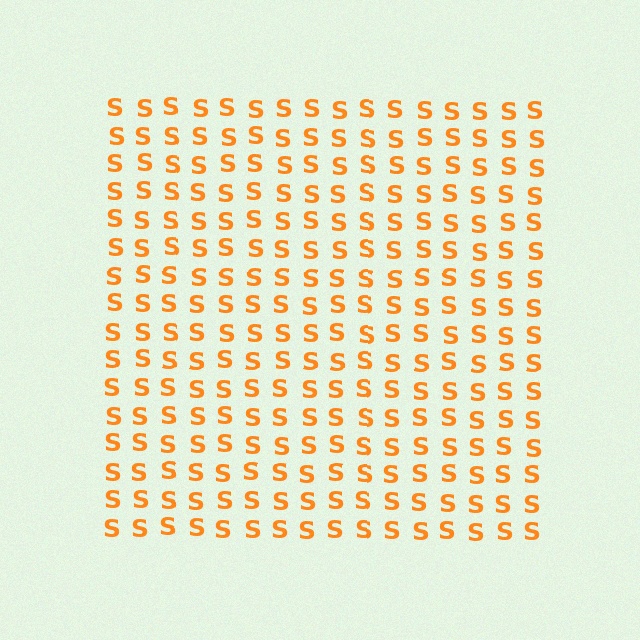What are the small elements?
The small elements are letter S's.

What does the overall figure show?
The overall figure shows a square.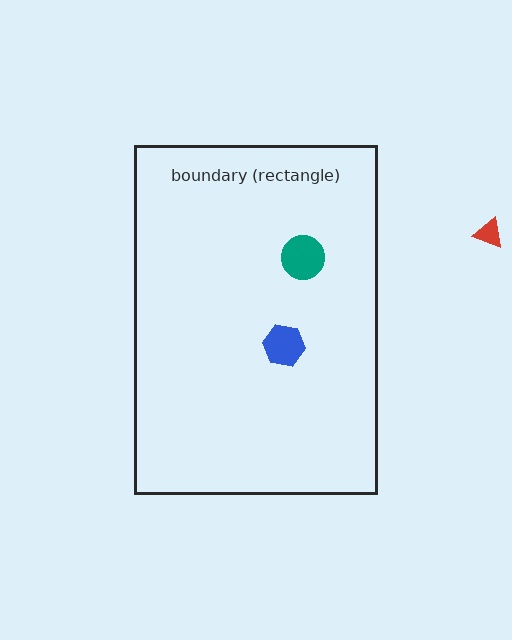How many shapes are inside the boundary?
2 inside, 1 outside.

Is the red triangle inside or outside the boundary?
Outside.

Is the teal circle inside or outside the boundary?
Inside.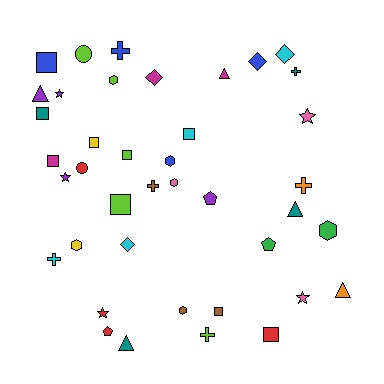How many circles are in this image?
There are 2 circles.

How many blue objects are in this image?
There are 4 blue objects.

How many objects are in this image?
There are 40 objects.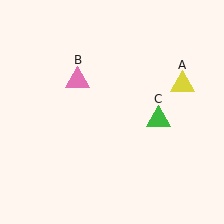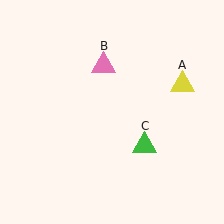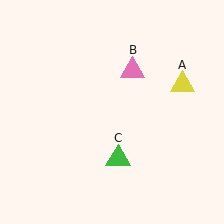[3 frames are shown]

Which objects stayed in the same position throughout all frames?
Yellow triangle (object A) remained stationary.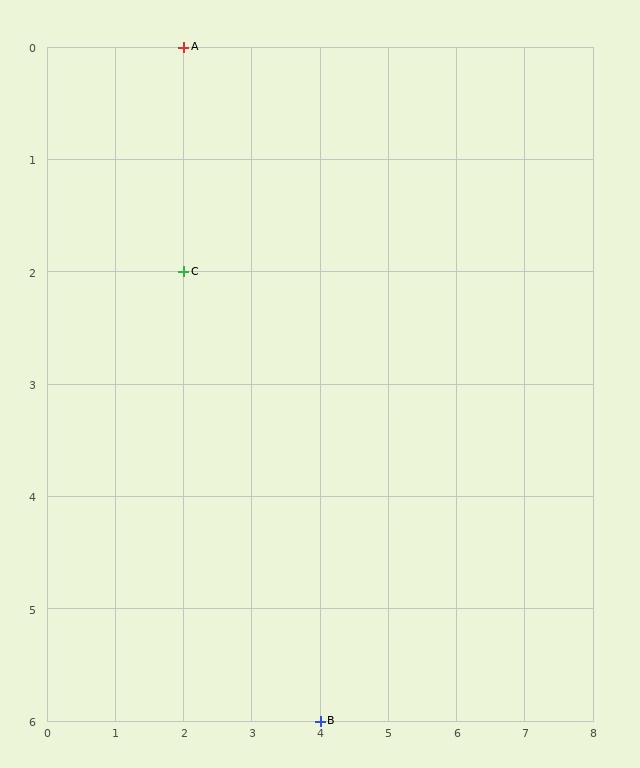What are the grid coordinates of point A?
Point A is at grid coordinates (2, 0).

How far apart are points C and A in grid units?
Points C and A are 2 rows apart.